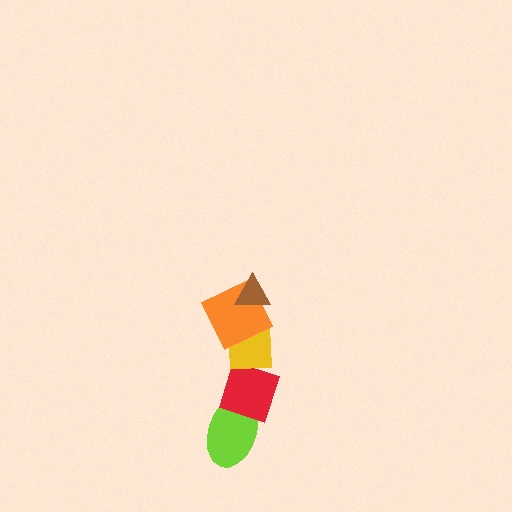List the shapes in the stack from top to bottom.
From top to bottom: the brown triangle, the orange square, the yellow square, the red diamond, the lime ellipse.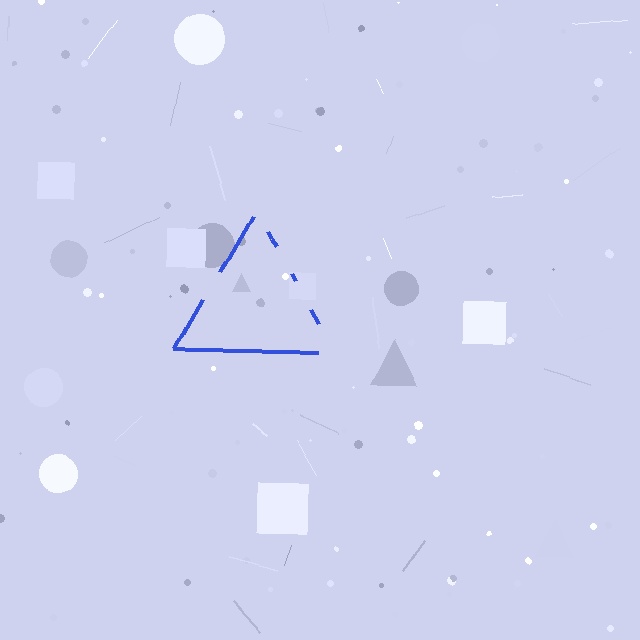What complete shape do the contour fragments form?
The contour fragments form a triangle.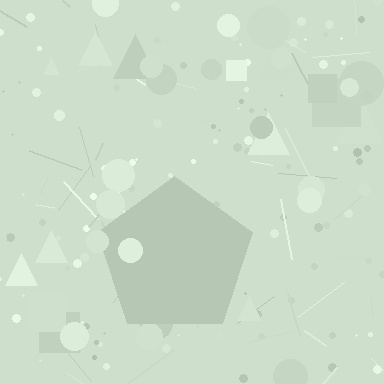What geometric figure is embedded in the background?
A pentagon is embedded in the background.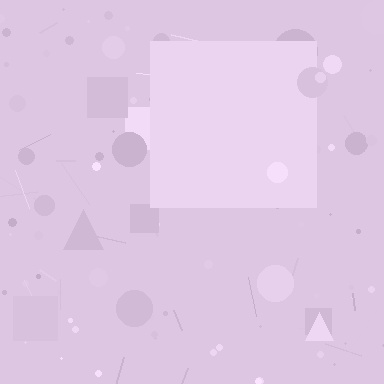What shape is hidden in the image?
A square is hidden in the image.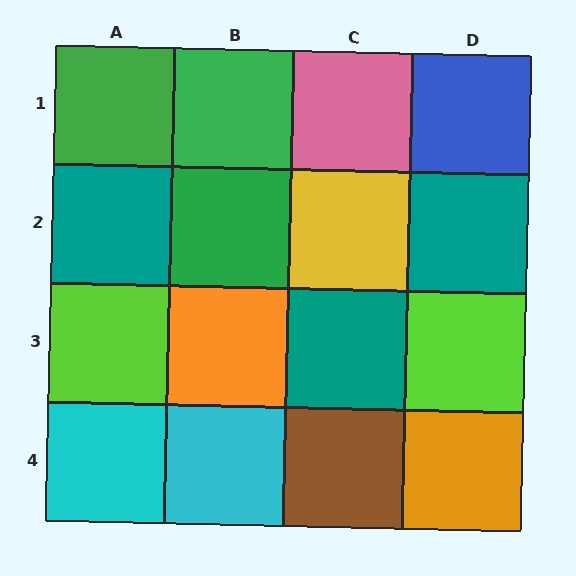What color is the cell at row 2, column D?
Teal.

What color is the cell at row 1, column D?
Blue.